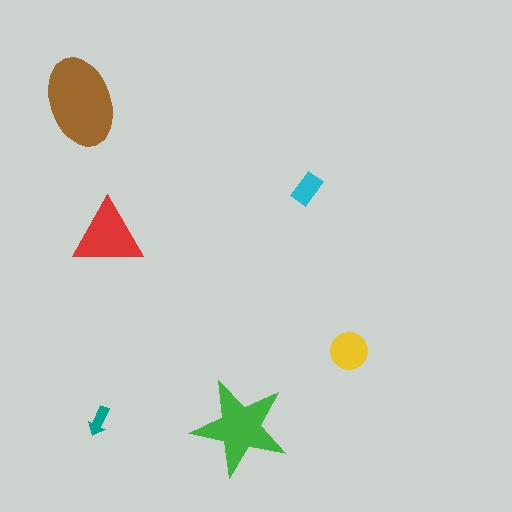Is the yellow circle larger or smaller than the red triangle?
Smaller.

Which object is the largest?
The brown ellipse.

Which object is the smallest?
The teal arrow.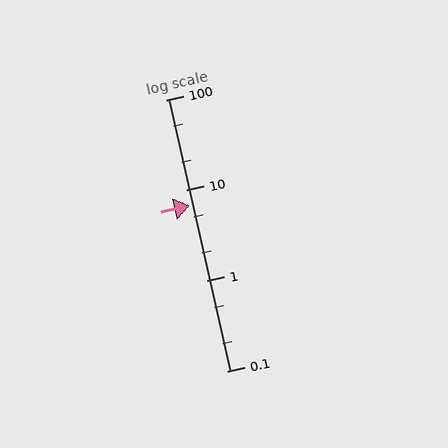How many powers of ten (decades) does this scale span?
The scale spans 3 decades, from 0.1 to 100.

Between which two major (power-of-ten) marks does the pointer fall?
The pointer is between 1 and 10.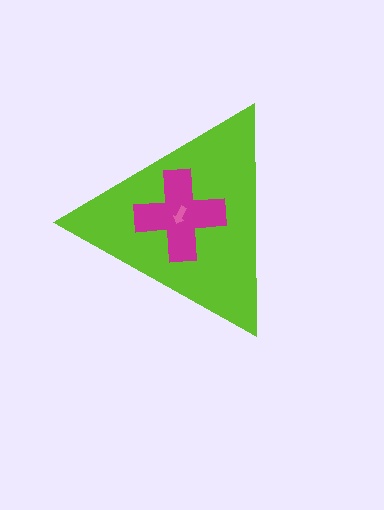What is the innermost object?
The pink arrow.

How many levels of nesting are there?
3.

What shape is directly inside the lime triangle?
The magenta cross.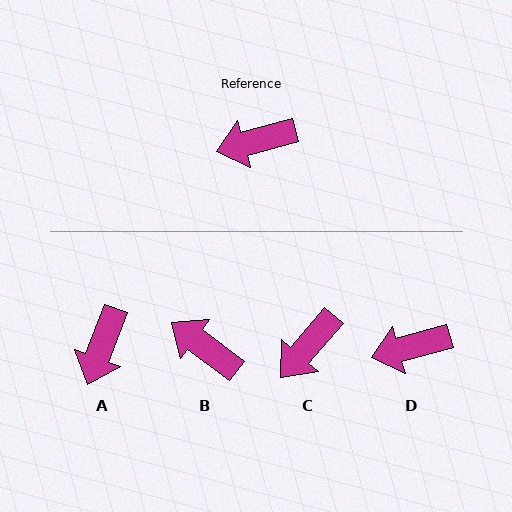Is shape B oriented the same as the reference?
No, it is off by about 52 degrees.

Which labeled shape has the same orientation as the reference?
D.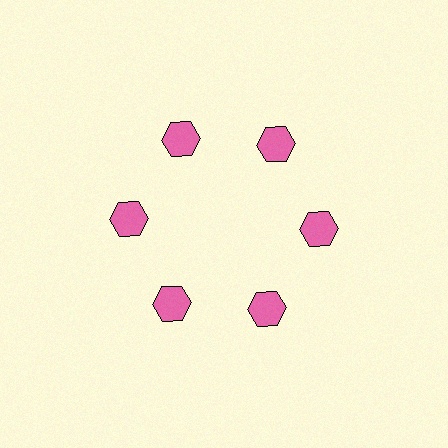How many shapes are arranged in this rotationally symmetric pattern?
There are 6 shapes, arranged in 6 groups of 1.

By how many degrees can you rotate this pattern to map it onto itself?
The pattern maps onto itself every 60 degrees of rotation.